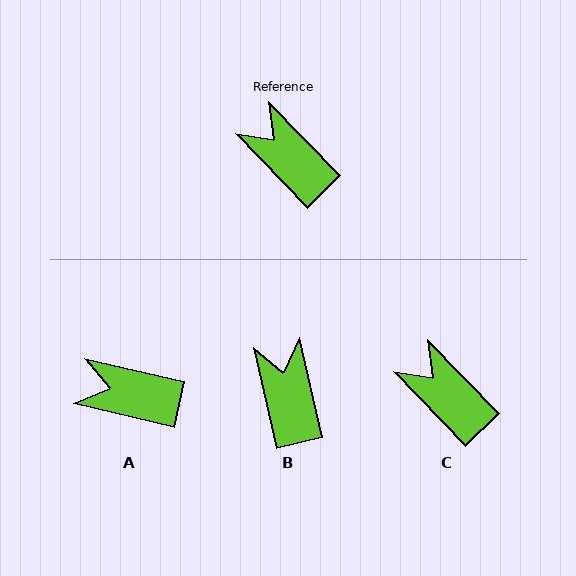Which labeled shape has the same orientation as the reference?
C.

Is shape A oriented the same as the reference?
No, it is off by about 33 degrees.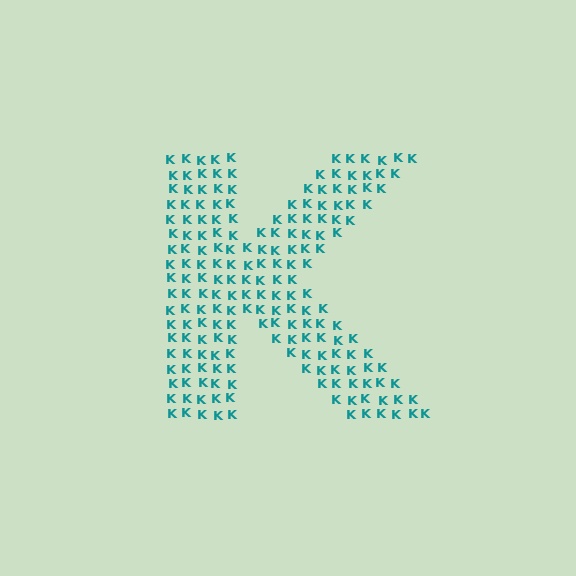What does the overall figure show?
The overall figure shows the letter K.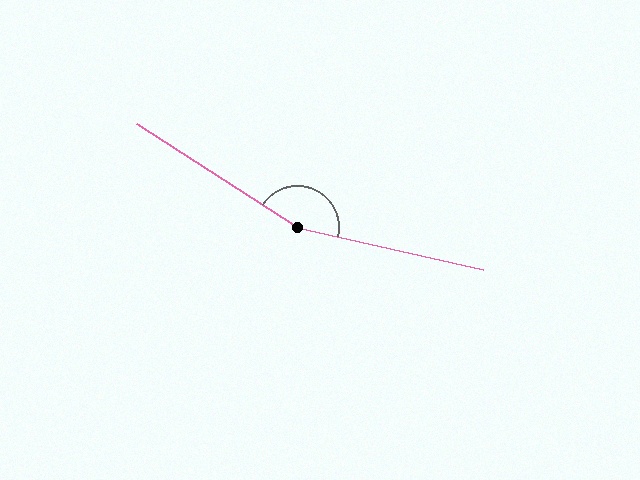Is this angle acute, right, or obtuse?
It is obtuse.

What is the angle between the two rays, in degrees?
Approximately 160 degrees.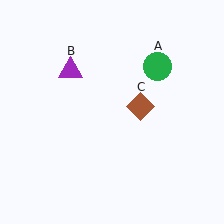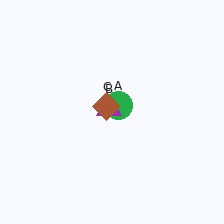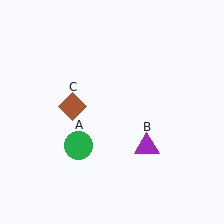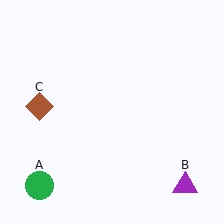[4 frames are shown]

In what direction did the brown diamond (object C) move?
The brown diamond (object C) moved left.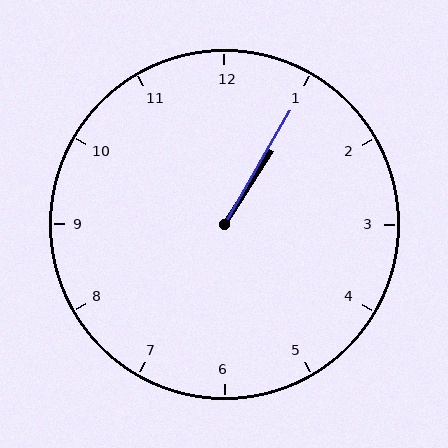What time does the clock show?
1:05.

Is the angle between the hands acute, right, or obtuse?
It is acute.